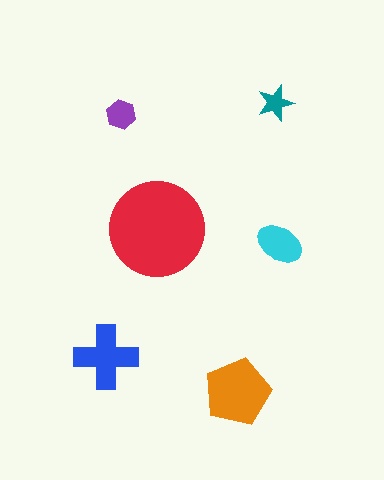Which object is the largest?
The red circle.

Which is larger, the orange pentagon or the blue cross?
The orange pentagon.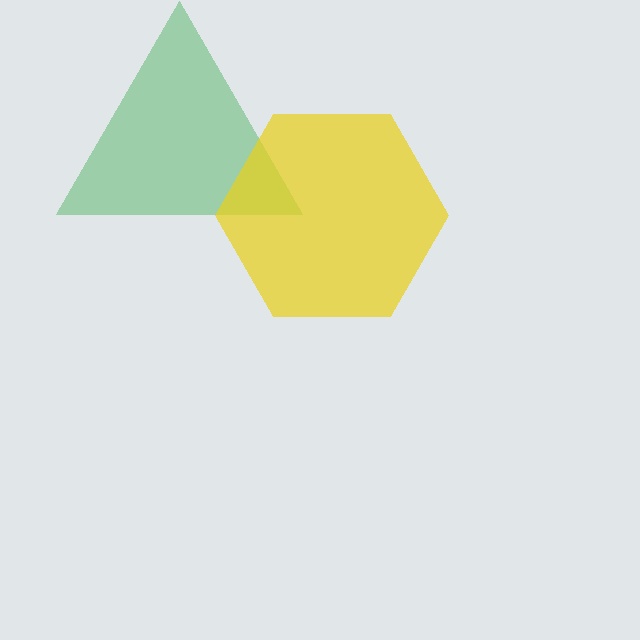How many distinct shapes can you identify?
There are 2 distinct shapes: a green triangle, a yellow hexagon.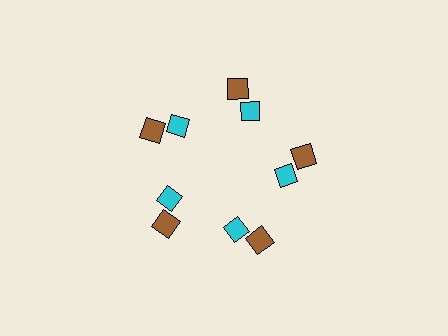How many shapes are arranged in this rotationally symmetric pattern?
There are 15 shapes, arranged in 5 groups of 3.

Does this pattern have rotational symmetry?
Yes, this pattern has 5-fold rotational symmetry. It looks the same after rotating 72 degrees around the center.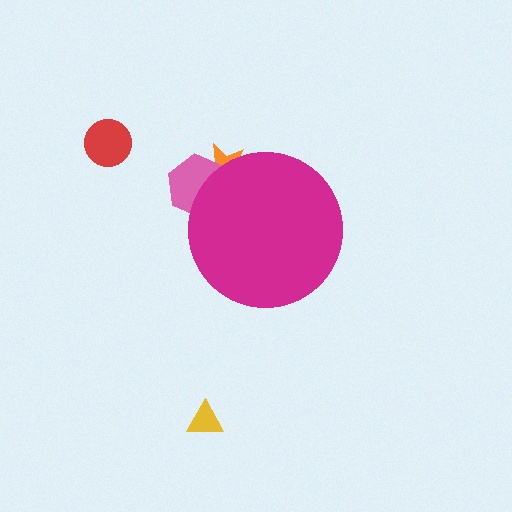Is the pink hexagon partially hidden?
Yes, the pink hexagon is partially hidden behind the magenta circle.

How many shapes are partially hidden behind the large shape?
2 shapes are partially hidden.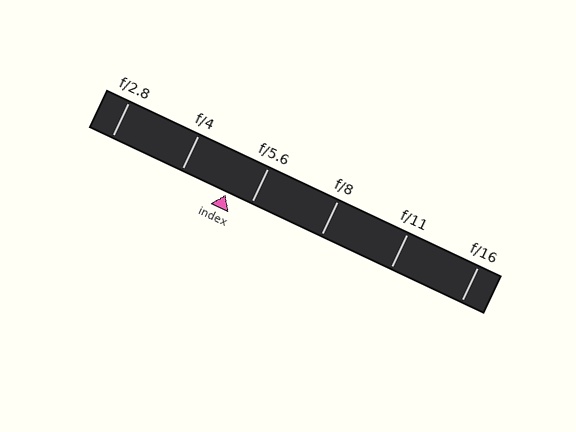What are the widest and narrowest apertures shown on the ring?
The widest aperture shown is f/2.8 and the narrowest is f/16.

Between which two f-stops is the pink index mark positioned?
The index mark is between f/4 and f/5.6.